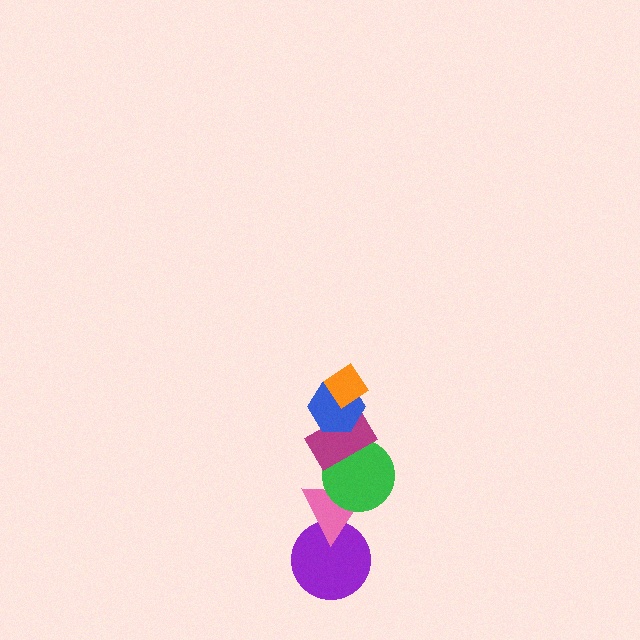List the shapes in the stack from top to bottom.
From top to bottom: the orange diamond, the blue hexagon, the magenta rectangle, the green circle, the pink triangle, the purple circle.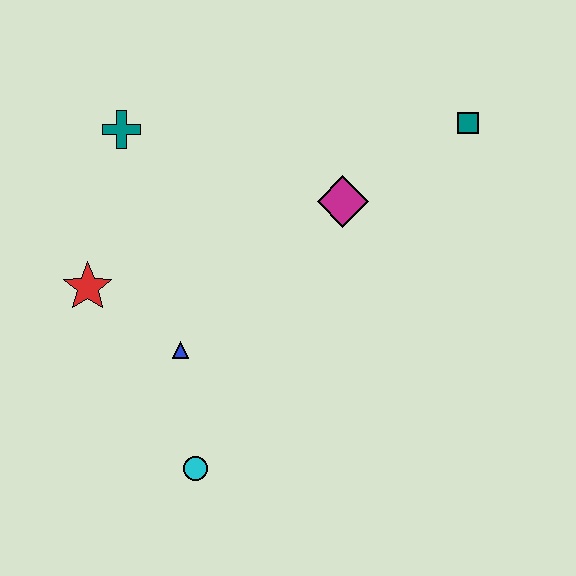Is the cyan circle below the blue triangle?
Yes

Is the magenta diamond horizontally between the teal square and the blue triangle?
Yes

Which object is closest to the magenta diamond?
The teal square is closest to the magenta diamond.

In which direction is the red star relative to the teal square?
The red star is to the left of the teal square.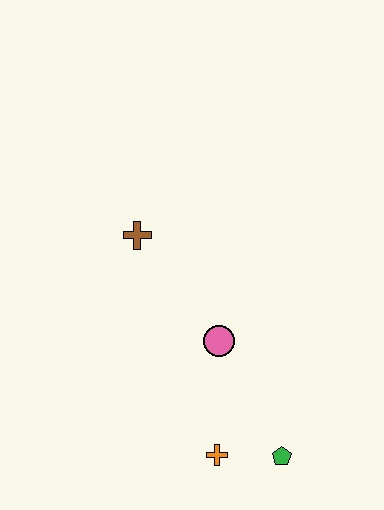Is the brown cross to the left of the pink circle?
Yes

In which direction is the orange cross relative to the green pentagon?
The orange cross is to the left of the green pentagon.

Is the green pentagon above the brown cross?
No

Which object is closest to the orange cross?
The green pentagon is closest to the orange cross.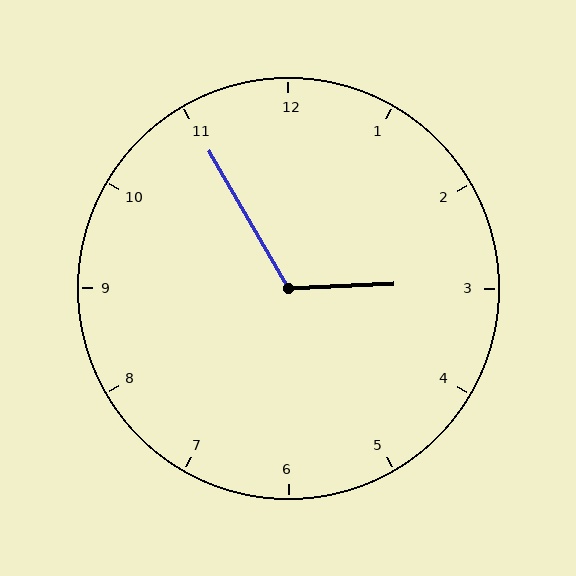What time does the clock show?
2:55.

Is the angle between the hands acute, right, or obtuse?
It is obtuse.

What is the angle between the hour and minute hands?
Approximately 118 degrees.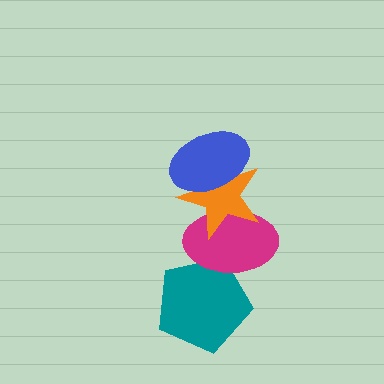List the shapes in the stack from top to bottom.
From top to bottom: the blue ellipse, the orange star, the magenta ellipse, the teal pentagon.